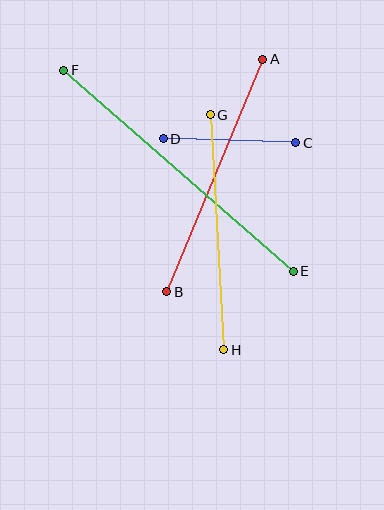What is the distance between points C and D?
The distance is approximately 133 pixels.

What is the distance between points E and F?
The distance is approximately 305 pixels.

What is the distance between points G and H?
The distance is approximately 235 pixels.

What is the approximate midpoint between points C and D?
The midpoint is at approximately (230, 141) pixels.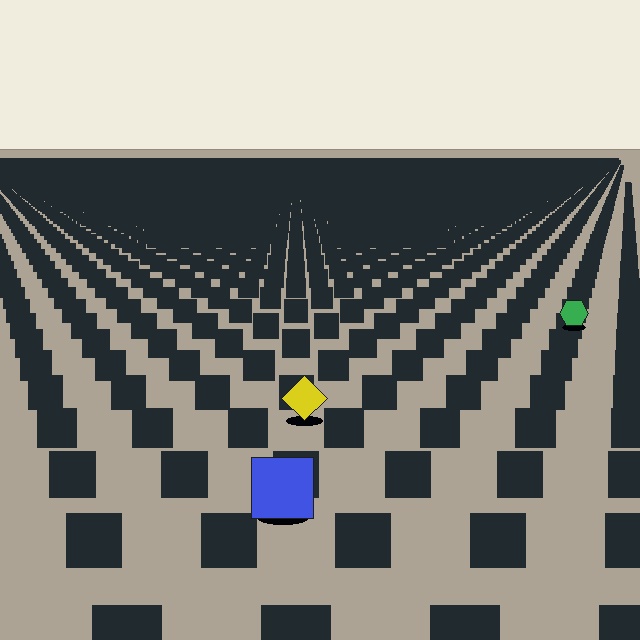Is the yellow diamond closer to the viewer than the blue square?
No. The blue square is closer — you can tell from the texture gradient: the ground texture is coarser near it.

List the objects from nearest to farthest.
From nearest to farthest: the blue square, the yellow diamond, the green hexagon.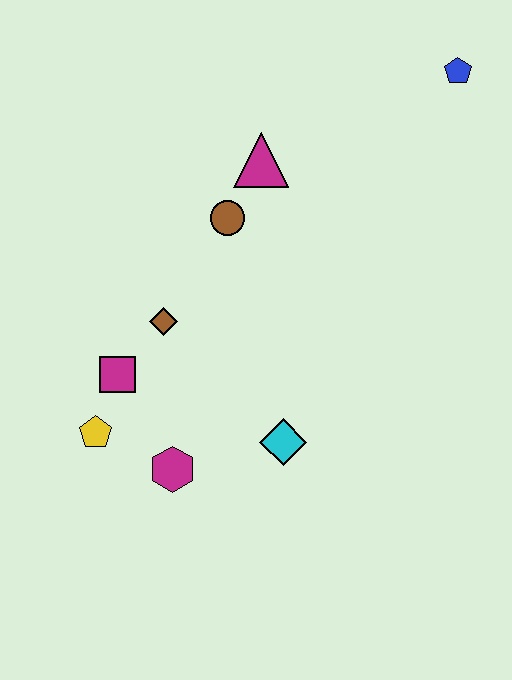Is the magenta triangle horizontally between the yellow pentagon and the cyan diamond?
Yes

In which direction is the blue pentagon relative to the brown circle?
The blue pentagon is to the right of the brown circle.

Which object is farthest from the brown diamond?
The blue pentagon is farthest from the brown diamond.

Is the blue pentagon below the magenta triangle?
No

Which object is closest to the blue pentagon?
The magenta triangle is closest to the blue pentagon.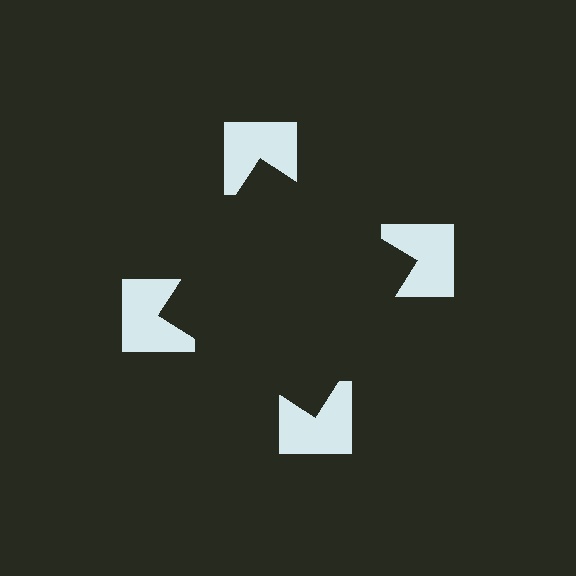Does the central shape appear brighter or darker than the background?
It typically appears slightly darker than the background, even though no actual brightness change is drawn.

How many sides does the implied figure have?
4 sides.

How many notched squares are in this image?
There are 4 — one at each vertex of the illusory square.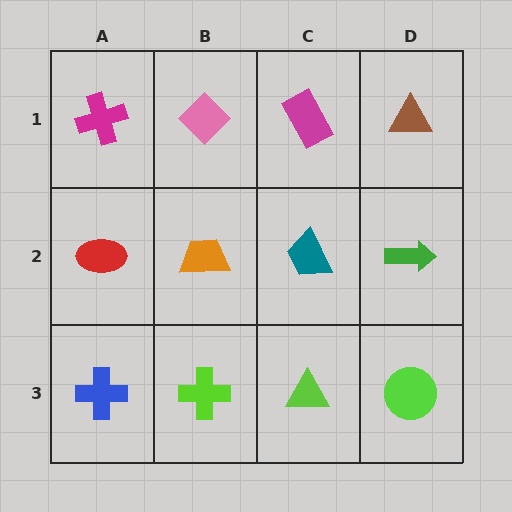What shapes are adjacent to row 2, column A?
A magenta cross (row 1, column A), a blue cross (row 3, column A), an orange trapezoid (row 2, column B).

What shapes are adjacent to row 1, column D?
A green arrow (row 2, column D), a magenta rectangle (row 1, column C).